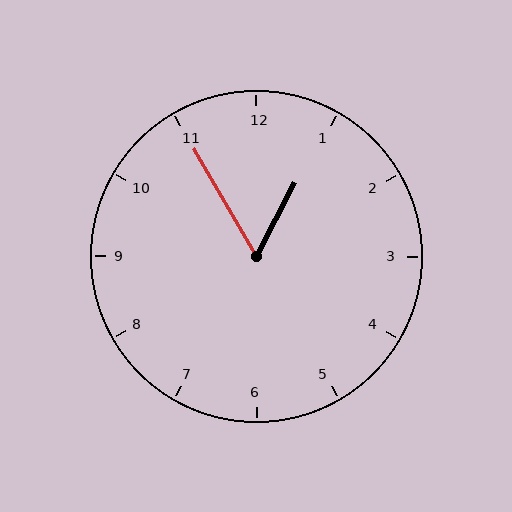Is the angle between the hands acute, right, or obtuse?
It is acute.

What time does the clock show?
12:55.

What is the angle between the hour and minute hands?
Approximately 58 degrees.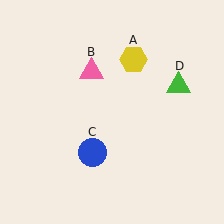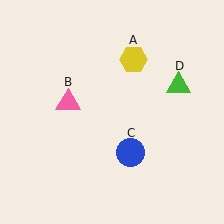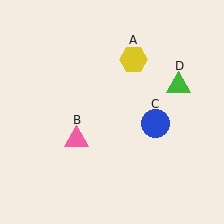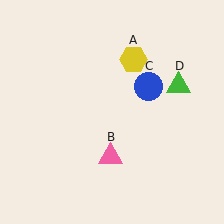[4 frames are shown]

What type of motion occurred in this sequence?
The pink triangle (object B), blue circle (object C) rotated counterclockwise around the center of the scene.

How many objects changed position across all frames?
2 objects changed position: pink triangle (object B), blue circle (object C).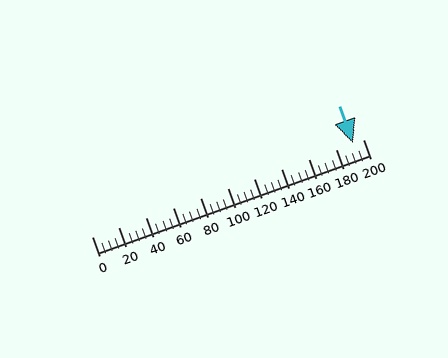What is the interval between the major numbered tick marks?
The major tick marks are spaced 20 units apart.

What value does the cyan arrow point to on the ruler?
The cyan arrow points to approximately 193.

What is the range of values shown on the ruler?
The ruler shows values from 0 to 200.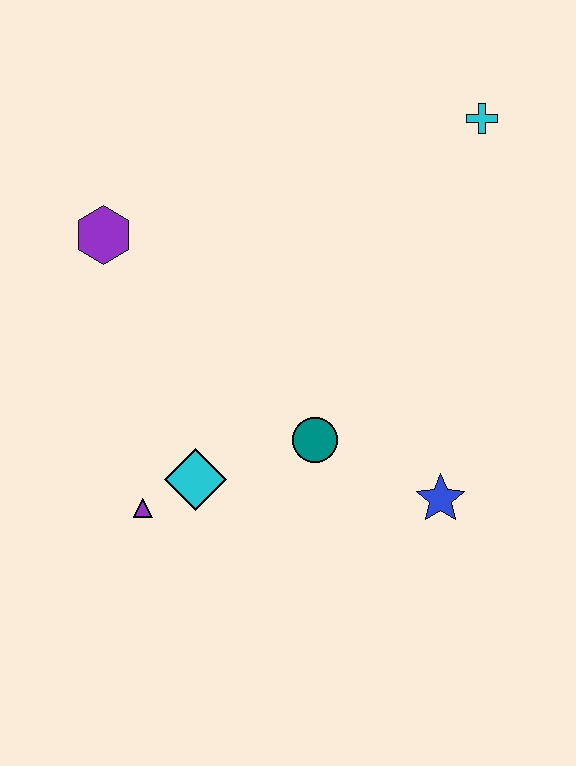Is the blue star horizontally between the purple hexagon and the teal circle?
No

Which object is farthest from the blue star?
The purple hexagon is farthest from the blue star.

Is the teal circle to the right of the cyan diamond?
Yes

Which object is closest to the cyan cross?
The teal circle is closest to the cyan cross.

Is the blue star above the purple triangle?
Yes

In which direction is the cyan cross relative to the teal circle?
The cyan cross is above the teal circle.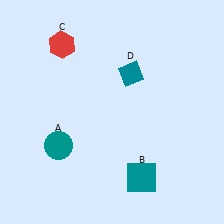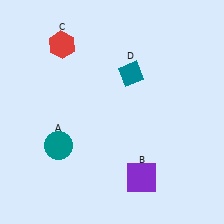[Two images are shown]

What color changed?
The square (B) changed from teal in Image 1 to purple in Image 2.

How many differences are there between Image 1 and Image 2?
There is 1 difference between the two images.